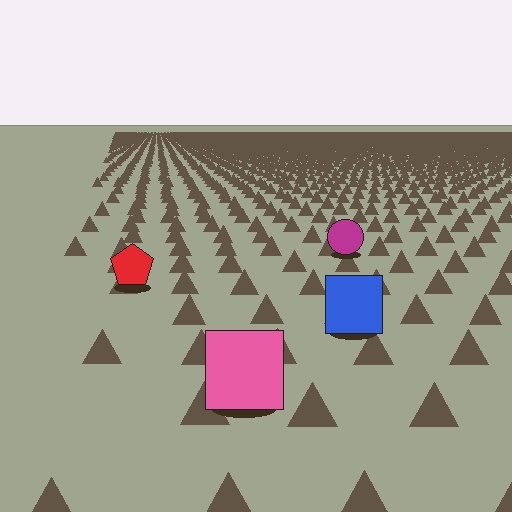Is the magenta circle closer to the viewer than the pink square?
No. The pink square is closer — you can tell from the texture gradient: the ground texture is coarser near it.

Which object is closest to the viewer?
The pink square is closest. The texture marks near it are larger and more spread out.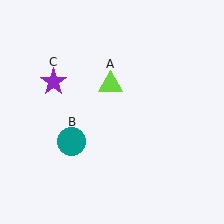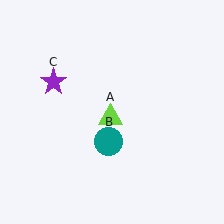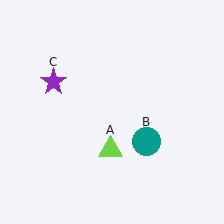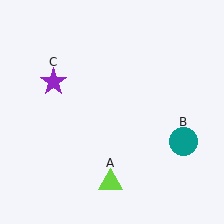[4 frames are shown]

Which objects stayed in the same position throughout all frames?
Purple star (object C) remained stationary.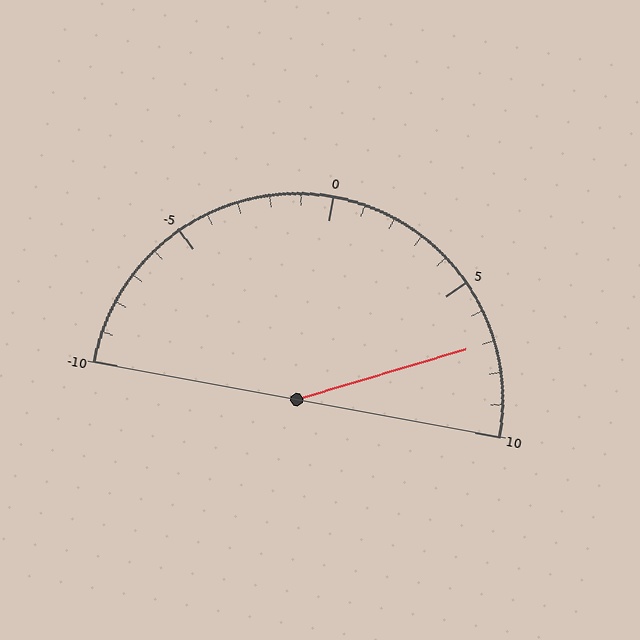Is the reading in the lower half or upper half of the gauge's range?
The reading is in the upper half of the range (-10 to 10).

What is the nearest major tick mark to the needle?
The nearest major tick mark is 5.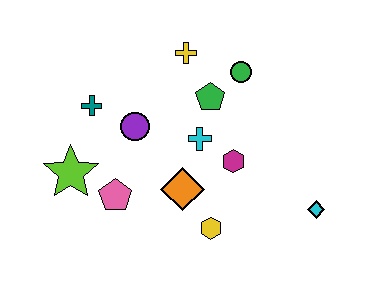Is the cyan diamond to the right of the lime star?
Yes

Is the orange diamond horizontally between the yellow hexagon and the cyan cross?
No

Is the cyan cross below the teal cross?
Yes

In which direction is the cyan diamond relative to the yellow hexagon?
The cyan diamond is to the right of the yellow hexagon.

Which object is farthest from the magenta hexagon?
The lime star is farthest from the magenta hexagon.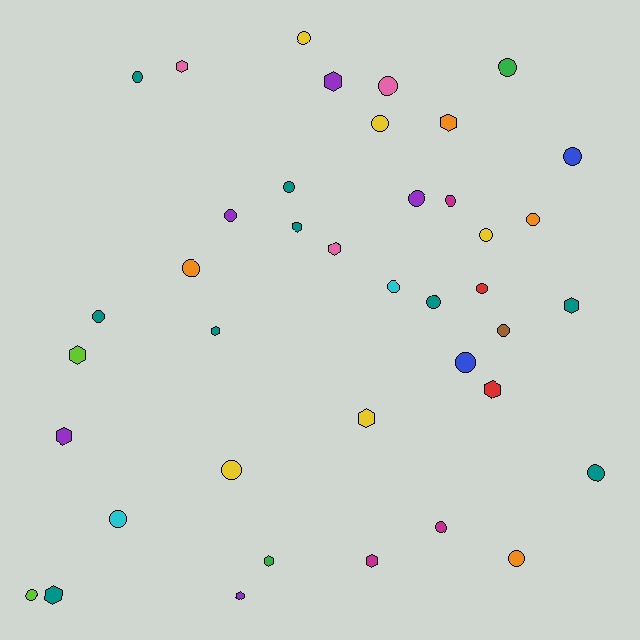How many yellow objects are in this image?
There are 5 yellow objects.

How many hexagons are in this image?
There are 15 hexagons.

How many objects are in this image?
There are 40 objects.